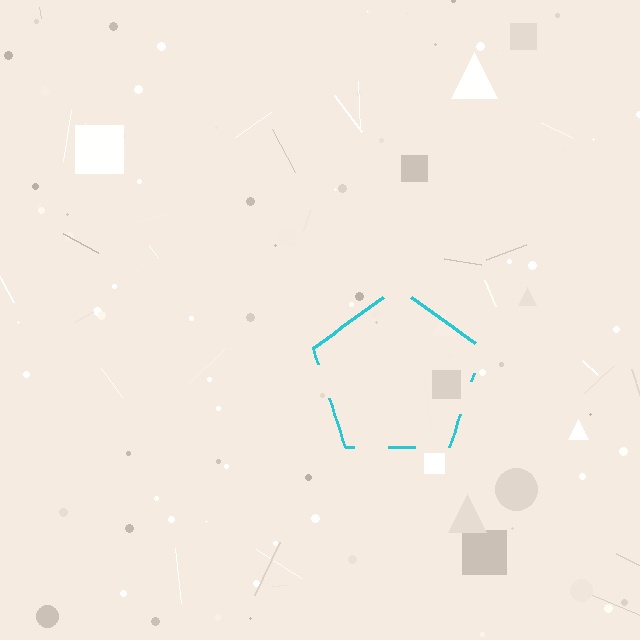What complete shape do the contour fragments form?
The contour fragments form a pentagon.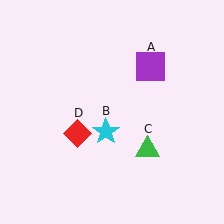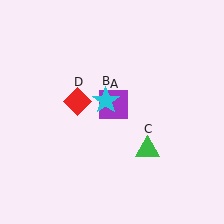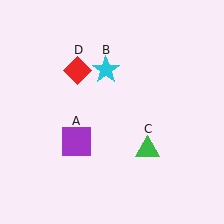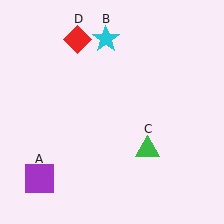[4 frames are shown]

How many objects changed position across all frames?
3 objects changed position: purple square (object A), cyan star (object B), red diamond (object D).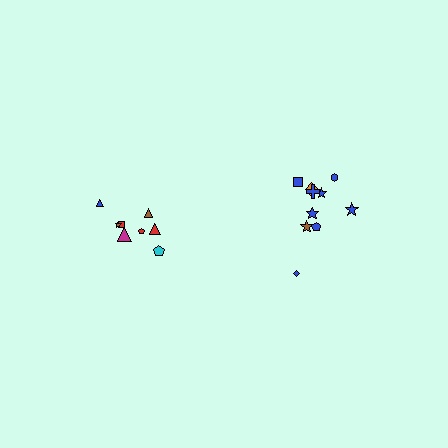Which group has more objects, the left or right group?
The right group.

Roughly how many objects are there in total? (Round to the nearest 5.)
Roughly 20 objects in total.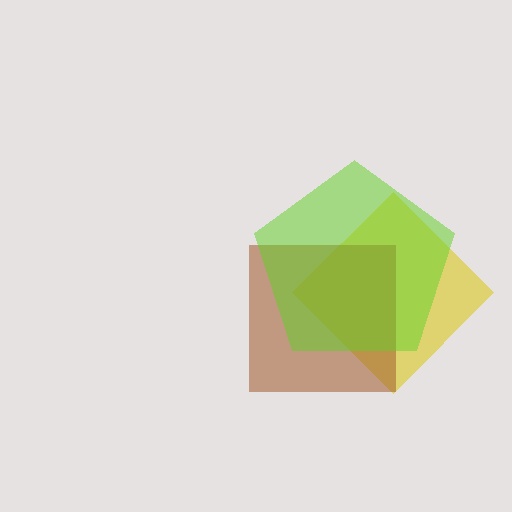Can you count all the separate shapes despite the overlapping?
Yes, there are 3 separate shapes.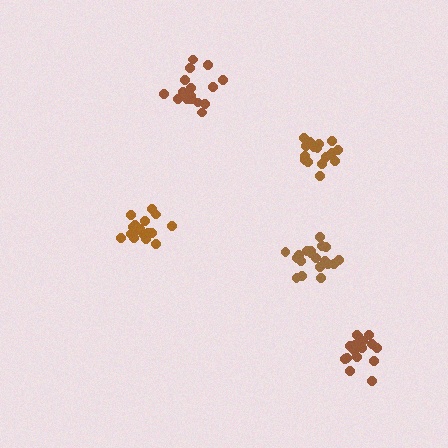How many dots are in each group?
Group 1: 17 dots, Group 2: 16 dots, Group 3: 18 dots, Group 4: 18 dots, Group 5: 19 dots (88 total).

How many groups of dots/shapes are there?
There are 5 groups.